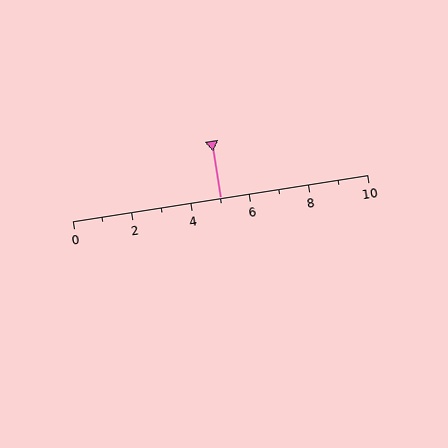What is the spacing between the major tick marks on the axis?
The major ticks are spaced 2 apart.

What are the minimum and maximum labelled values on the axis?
The axis runs from 0 to 10.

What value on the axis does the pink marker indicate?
The marker indicates approximately 5.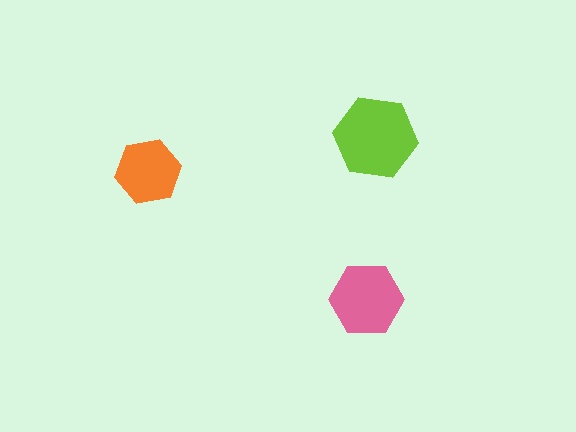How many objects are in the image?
There are 3 objects in the image.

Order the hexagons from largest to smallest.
the lime one, the pink one, the orange one.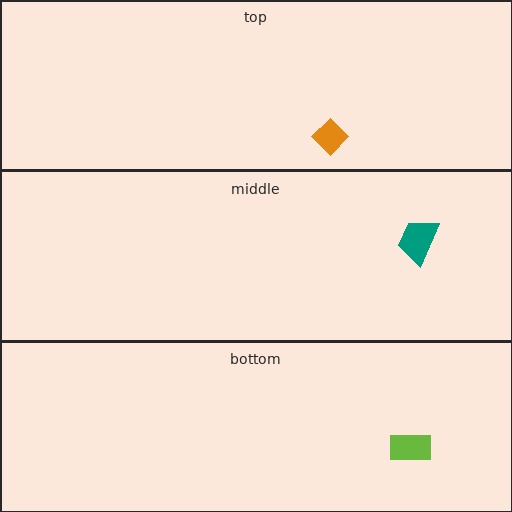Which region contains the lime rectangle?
The bottom region.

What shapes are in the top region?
The orange diamond.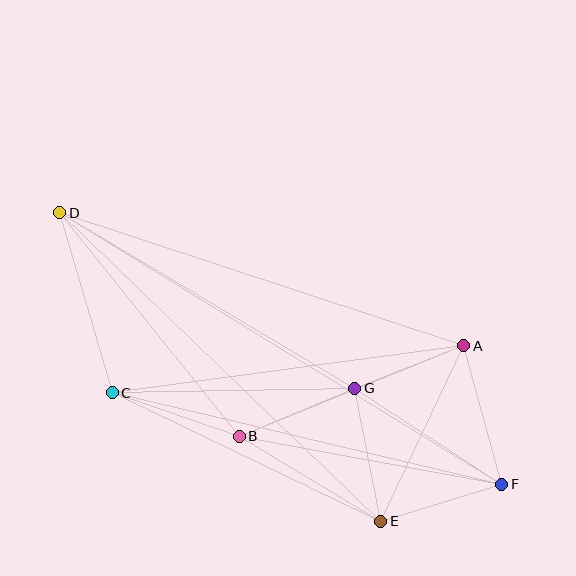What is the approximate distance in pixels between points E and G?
The distance between E and G is approximately 135 pixels.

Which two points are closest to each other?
Points A and G are closest to each other.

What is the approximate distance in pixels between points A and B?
The distance between A and B is approximately 242 pixels.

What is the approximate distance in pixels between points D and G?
The distance between D and G is approximately 343 pixels.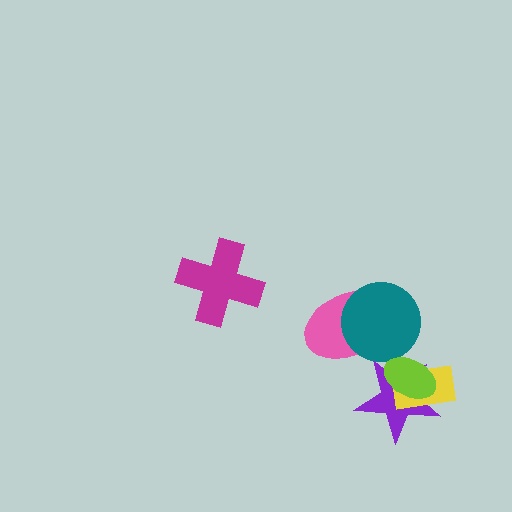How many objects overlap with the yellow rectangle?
2 objects overlap with the yellow rectangle.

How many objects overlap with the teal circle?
1 object overlaps with the teal circle.